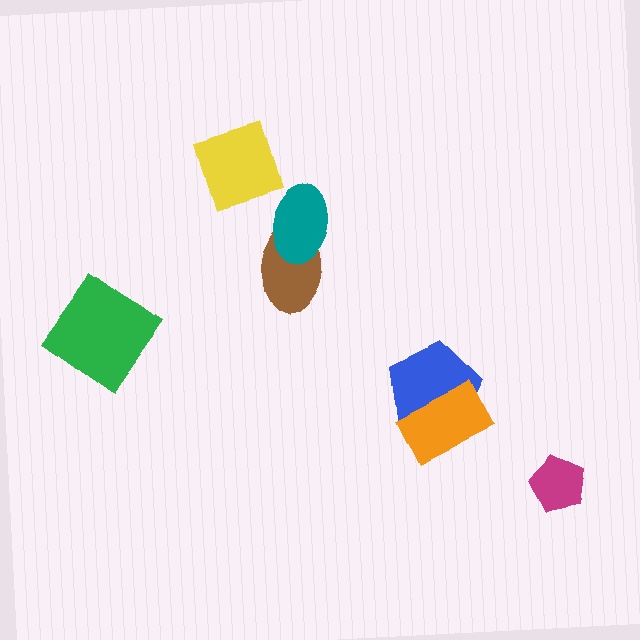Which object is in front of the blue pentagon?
The orange rectangle is in front of the blue pentagon.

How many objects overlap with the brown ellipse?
1 object overlaps with the brown ellipse.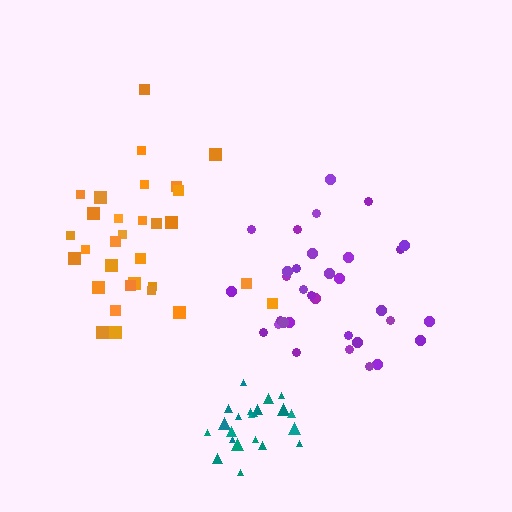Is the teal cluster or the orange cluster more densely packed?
Teal.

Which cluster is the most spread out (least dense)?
Orange.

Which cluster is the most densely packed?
Teal.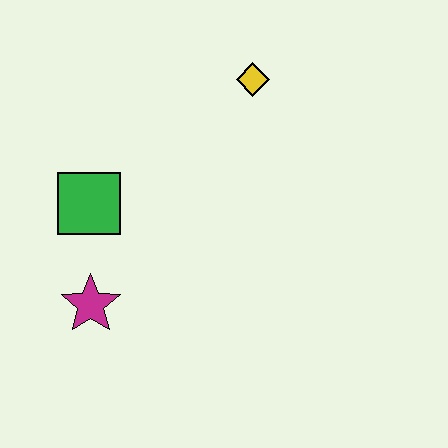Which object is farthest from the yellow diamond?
The magenta star is farthest from the yellow diamond.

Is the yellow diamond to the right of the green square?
Yes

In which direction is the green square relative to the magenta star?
The green square is above the magenta star.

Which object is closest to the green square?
The magenta star is closest to the green square.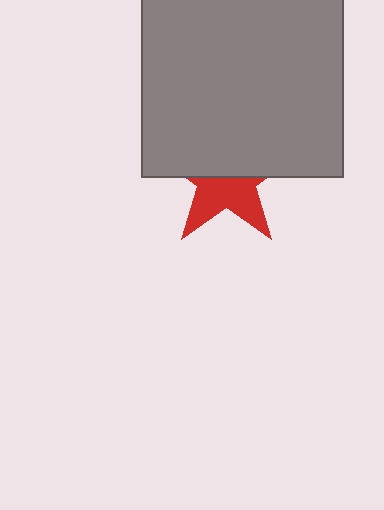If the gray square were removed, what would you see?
You would see the complete red star.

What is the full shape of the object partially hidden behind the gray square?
The partially hidden object is a red star.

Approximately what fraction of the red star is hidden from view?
Roughly 54% of the red star is hidden behind the gray square.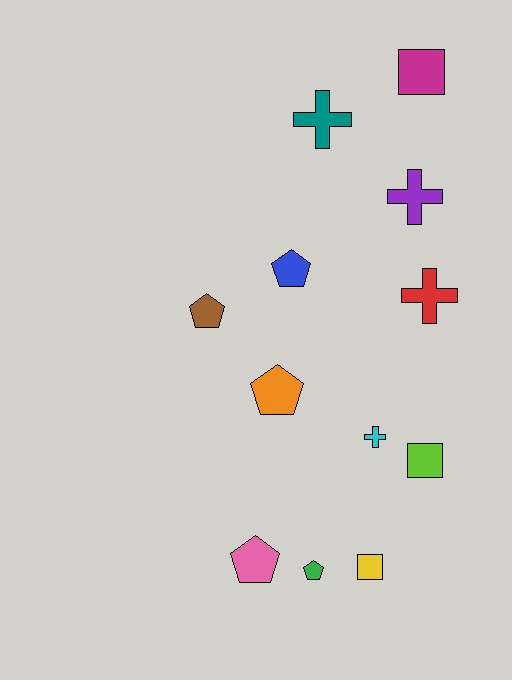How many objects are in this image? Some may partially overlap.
There are 12 objects.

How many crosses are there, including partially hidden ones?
There are 4 crosses.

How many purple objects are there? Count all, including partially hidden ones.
There is 1 purple object.